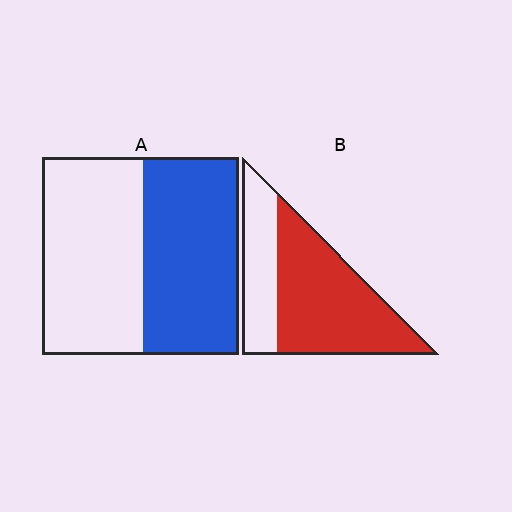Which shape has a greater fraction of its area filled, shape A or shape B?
Shape B.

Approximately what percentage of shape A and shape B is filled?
A is approximately 50% and B is approximately 70%.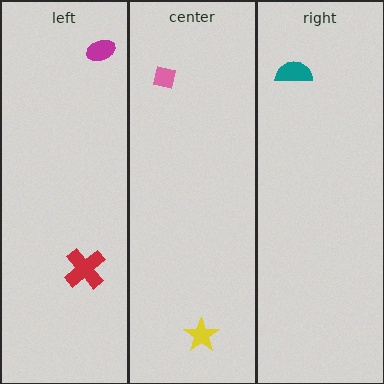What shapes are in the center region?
The yellow star, the pink square.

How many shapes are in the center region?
2.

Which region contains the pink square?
The center region.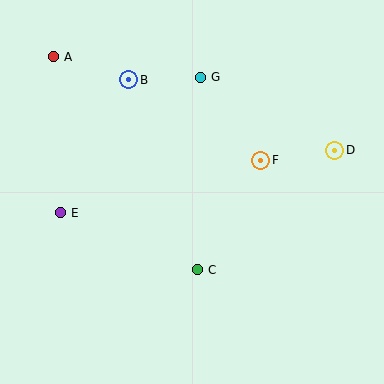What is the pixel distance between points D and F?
The distance between D and F is 75 pixels.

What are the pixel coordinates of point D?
Point D is at (335, 150).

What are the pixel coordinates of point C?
Point C is at (197, 270).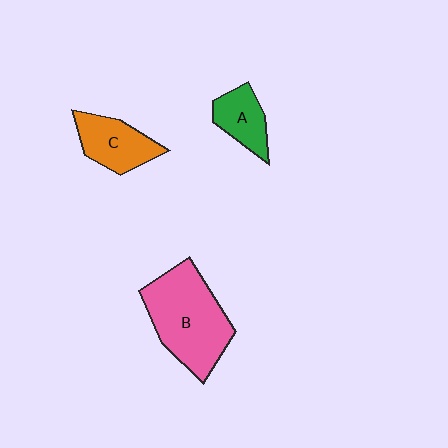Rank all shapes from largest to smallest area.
From largest to smallest: B (pink), C (orange), A (green).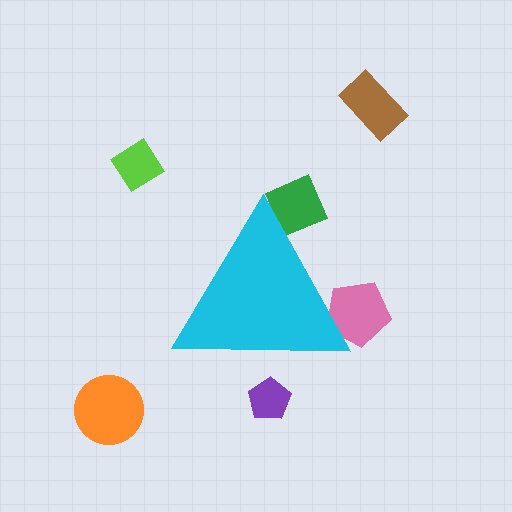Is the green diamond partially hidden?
Yes, the green diamond is partially hidden behind the cyan triangle.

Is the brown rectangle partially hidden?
No, the brown rectangle is fully visible.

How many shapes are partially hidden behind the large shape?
3 shapes are partially hidden.